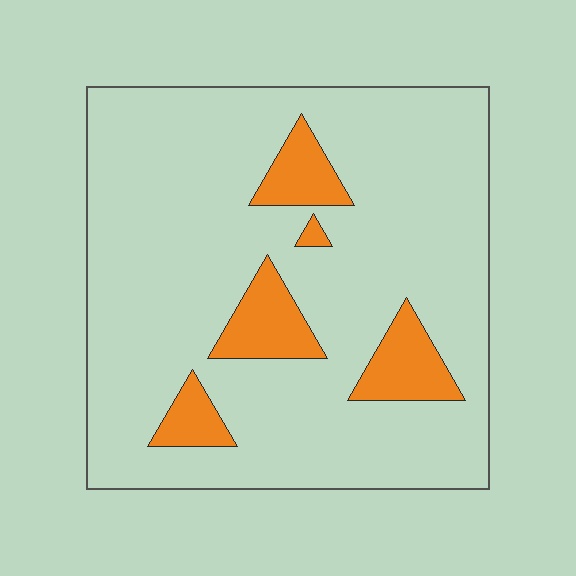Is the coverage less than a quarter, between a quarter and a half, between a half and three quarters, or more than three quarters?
Less than a quarter.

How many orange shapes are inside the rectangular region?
5.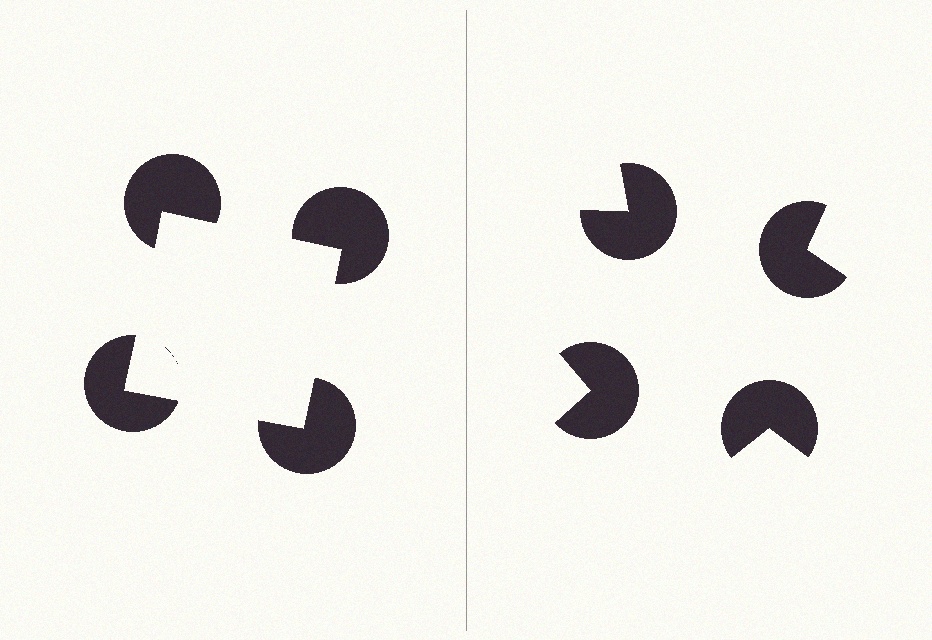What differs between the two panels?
The pac-man discs are positioned identically on both sides; only the wedge orientations differ. On the left they align to a square; on the right they are misaligned.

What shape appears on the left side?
An illusory square.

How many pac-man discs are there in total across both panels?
8 — 4 on each side.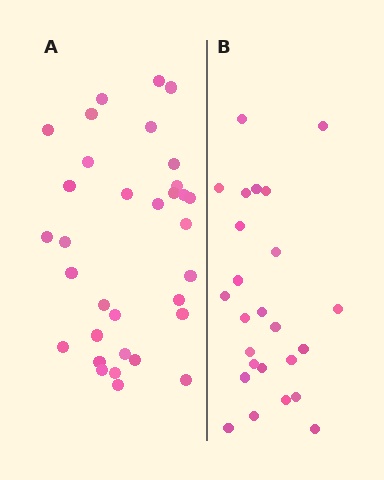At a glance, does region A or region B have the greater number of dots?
Region A (the left region) has more dots.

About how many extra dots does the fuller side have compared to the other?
Region A has roughly 8 or so more dots than region B.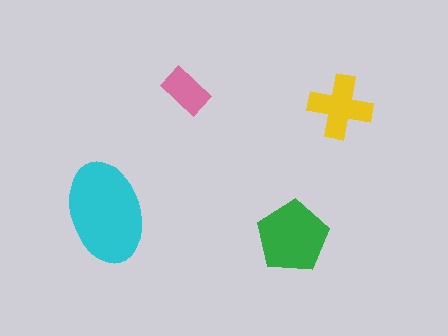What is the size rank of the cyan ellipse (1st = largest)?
1st.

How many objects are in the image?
There are 4 objects in the image.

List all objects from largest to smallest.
The cyan ellipse, the green pentagon, the yellow cross, the pink rectangle.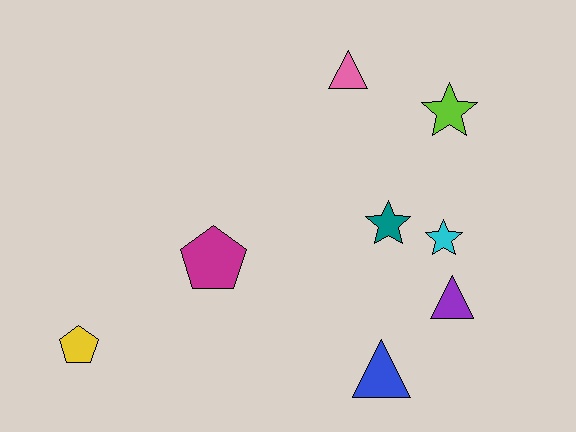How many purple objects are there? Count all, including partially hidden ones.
There is 1 purple object.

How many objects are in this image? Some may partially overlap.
There are 8 objects.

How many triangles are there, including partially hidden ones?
There are 3 triangles.